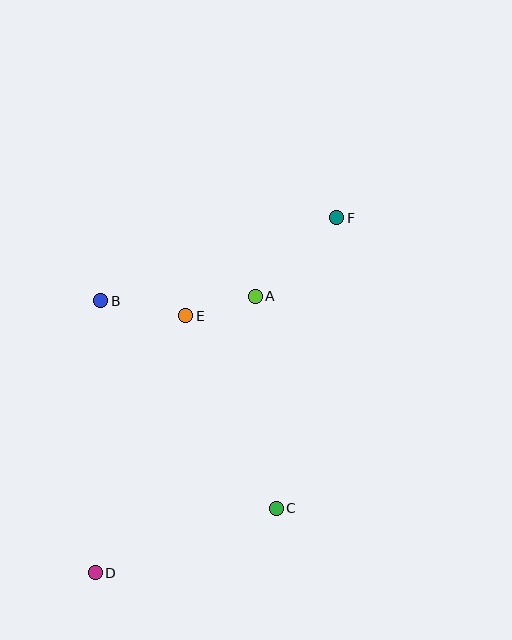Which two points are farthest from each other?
Points D and F are farthest from each other.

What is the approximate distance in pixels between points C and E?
The distance between C and E is approximately 213 pixels.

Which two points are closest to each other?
Points A and E are closest to each other.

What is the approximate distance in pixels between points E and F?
The distance between E and F is approximately 180 pixels.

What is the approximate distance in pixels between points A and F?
The distance between A and F is approximately 113 pixels.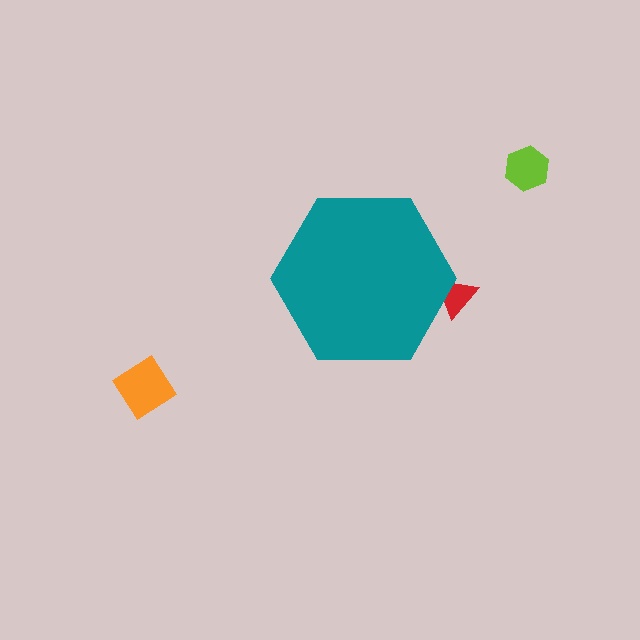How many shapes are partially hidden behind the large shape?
1 shape is partially hidden.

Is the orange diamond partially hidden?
No, the orange diamond is fully visible.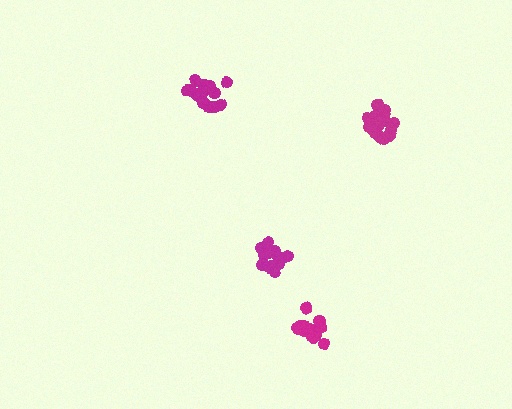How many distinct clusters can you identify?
There are 4 distinct clusters.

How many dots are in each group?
Group 1: 16 dots, Group 2: 16 dots, Group 3: 15 dots, Group 4: 18 dots (65 total).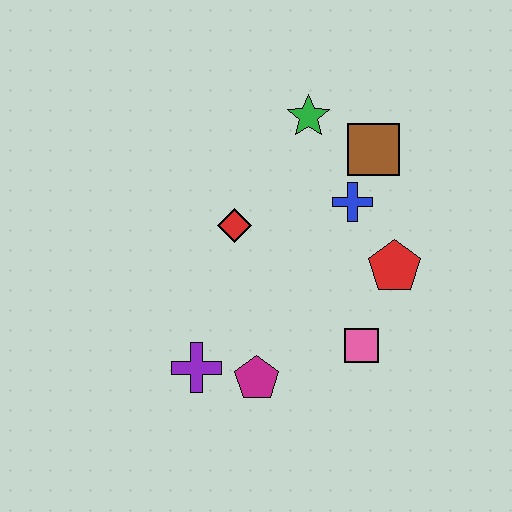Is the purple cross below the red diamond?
Yes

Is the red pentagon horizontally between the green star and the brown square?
No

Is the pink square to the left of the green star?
No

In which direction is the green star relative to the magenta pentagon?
The green star is above the magenta pentagon.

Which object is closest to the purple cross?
The magenta pentagon is closest to the purple cross.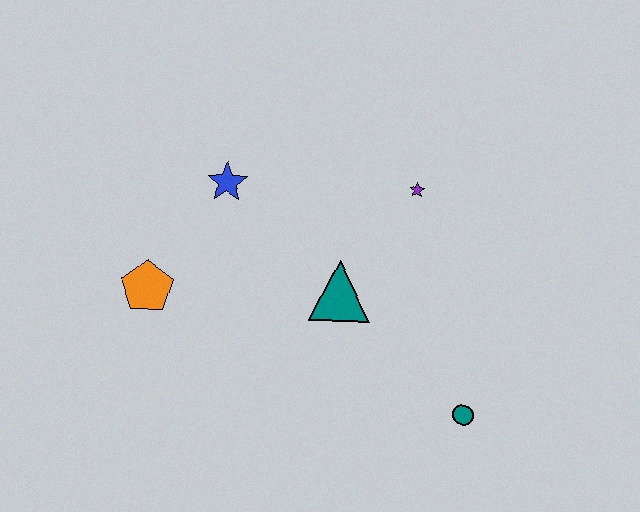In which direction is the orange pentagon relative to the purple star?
The orange pentagon is to the left of the purple star.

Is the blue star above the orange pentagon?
Yes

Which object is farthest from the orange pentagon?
The teal circle is farthest from the orange pentagon.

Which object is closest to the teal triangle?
The purple star is closest to the teal triangle.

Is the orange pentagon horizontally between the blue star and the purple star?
No